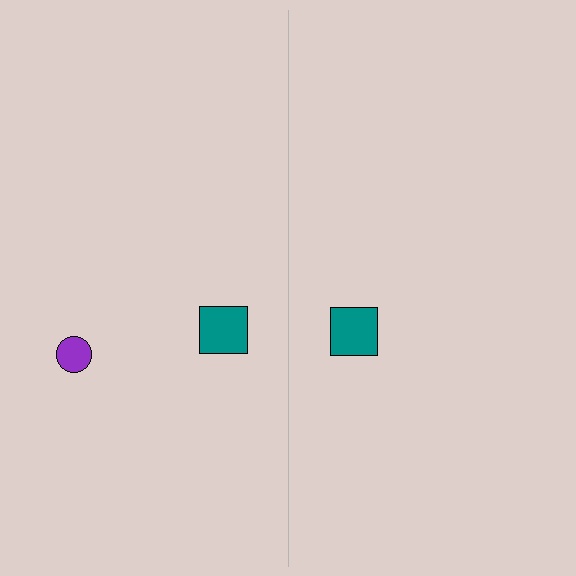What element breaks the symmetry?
A purple circle is missing from the right side.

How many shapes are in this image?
There are 3 shapes in this image.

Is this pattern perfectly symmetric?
No, the pattern is not perfectly symmetric. A purple circle is missing from the right side.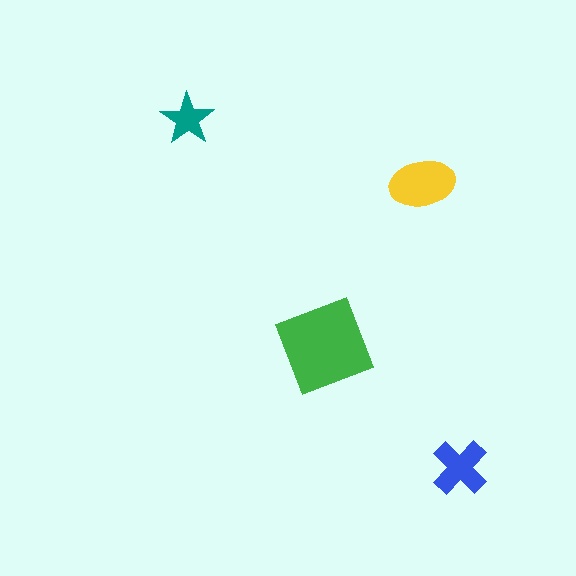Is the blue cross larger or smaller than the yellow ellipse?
Smaller.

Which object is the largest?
The green diamond.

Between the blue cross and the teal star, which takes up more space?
The blue cross.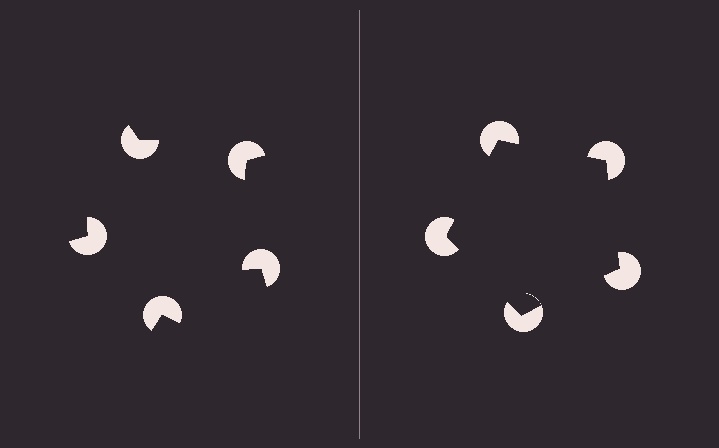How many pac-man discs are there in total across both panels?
10 — 5 on each side.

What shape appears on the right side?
An illusory pentagon.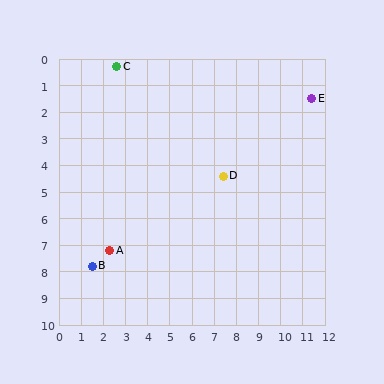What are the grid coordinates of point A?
Point A is at approximately (2.3, 7.2).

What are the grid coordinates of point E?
Point E is at approximately (11.4, 1.5).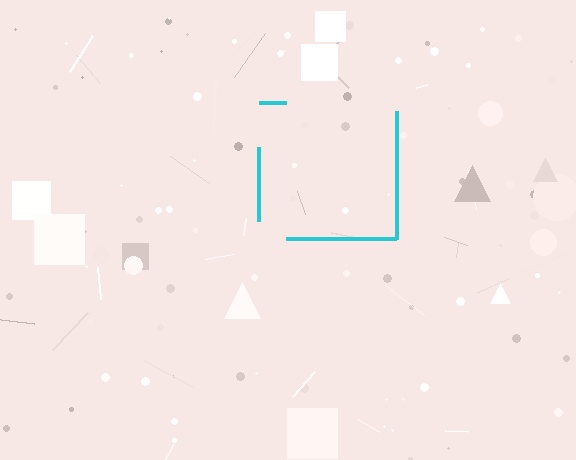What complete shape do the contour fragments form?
The contour fragments form a square.